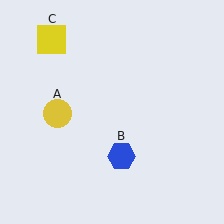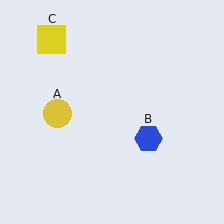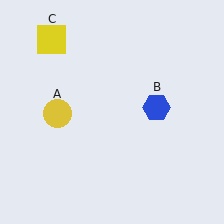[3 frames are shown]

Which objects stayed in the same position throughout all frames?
Yellow circle (object A) and yellow square (object C) remained stationary.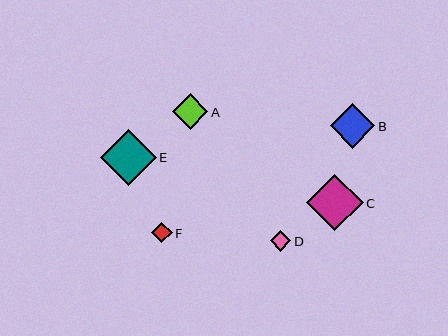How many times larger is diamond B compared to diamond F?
Diamond B is approximately 2.2 times the size of diamond F.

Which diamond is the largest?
Diamond C is the largest with a size of approximately 56 pixels.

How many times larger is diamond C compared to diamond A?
Diamond C is approximately 1.6 times the size of diamond A.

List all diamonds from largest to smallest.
From largest to smallest: C, E, B, A, D, F.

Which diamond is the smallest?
Diamond F is the smallest with a size of approximately 21 pixels.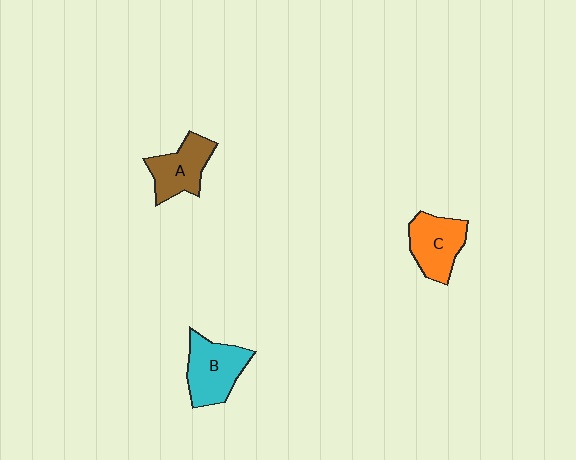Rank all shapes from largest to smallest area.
From largest to smallest: B (cyan), C (orange), A (brown).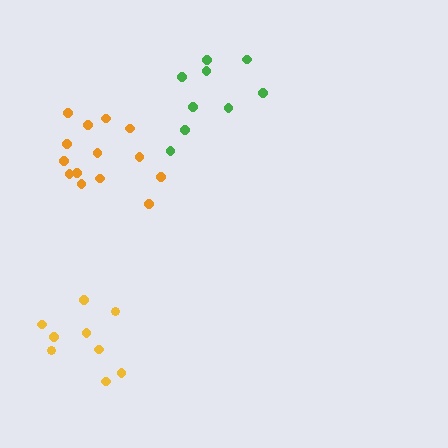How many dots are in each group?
Group 1: 14 dots, Group 2: 9 dots, Group 3: 9 dots (32 total).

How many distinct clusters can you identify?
There are 3 distinct clusters.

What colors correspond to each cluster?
The clusters are colored: orange, green, yellow.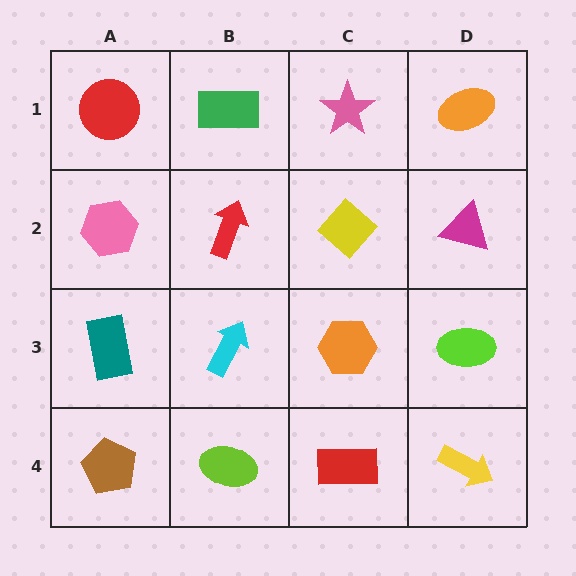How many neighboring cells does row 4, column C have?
3.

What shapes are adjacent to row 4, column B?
A cyan arrow (row 3, column B), a brown pentagon (row 4, column A), a red rectangle (row 4, column C).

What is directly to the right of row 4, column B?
A red rectangle.